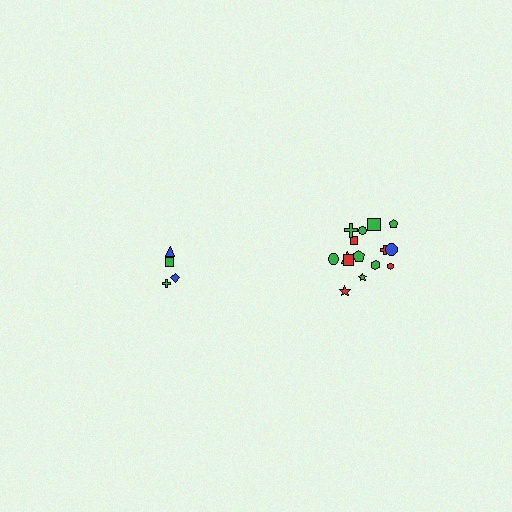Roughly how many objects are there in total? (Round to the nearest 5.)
Roughly 20 objects in total.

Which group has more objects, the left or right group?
The right group.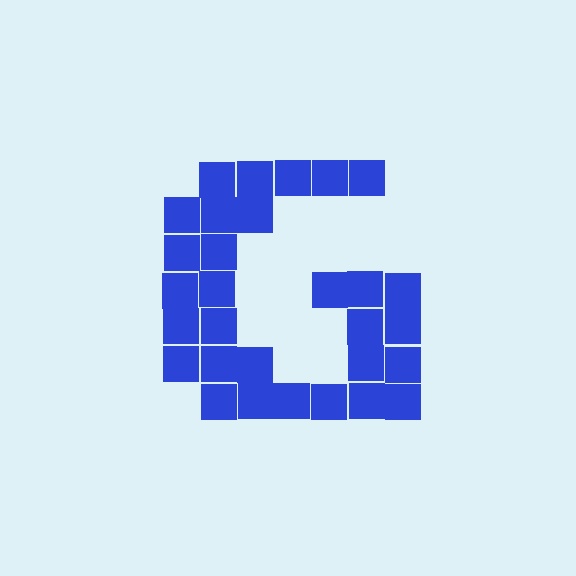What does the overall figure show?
The overall figure shows the letter G.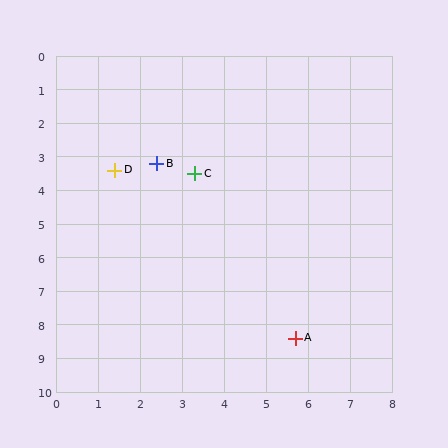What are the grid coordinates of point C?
Point C is at approximately (3.3, 3.5).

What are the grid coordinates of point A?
Point A is at approximately (5.7, 8.4).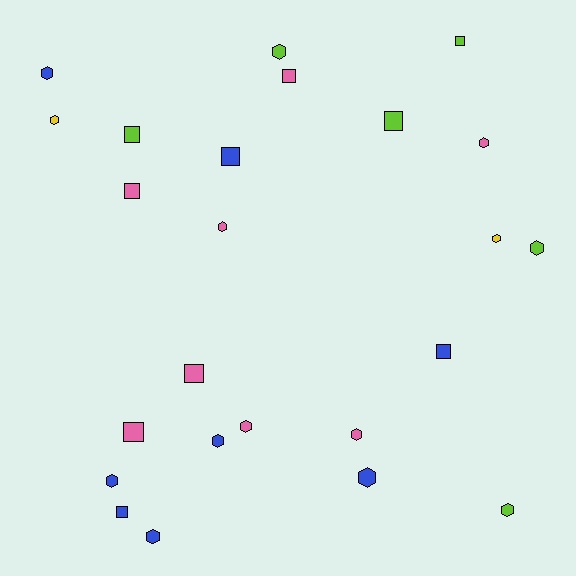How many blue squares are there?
There are 3 blue squares.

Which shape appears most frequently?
Hexagon, with 14 objects.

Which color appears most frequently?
Pink, with 8 objects.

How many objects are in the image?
There are 24 objects.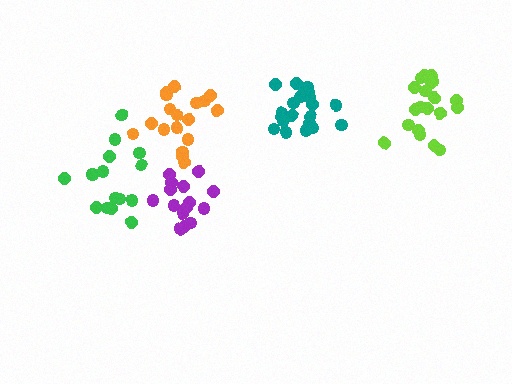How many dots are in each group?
Group 1: 21 dots, Group 2: 15 dots, Group 3: 19 dots, Group 4: 20 dots, Group 5: 16 dots (91 total).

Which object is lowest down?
The purple cluster is bottommost.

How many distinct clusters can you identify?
There are 5 distinct clusters.